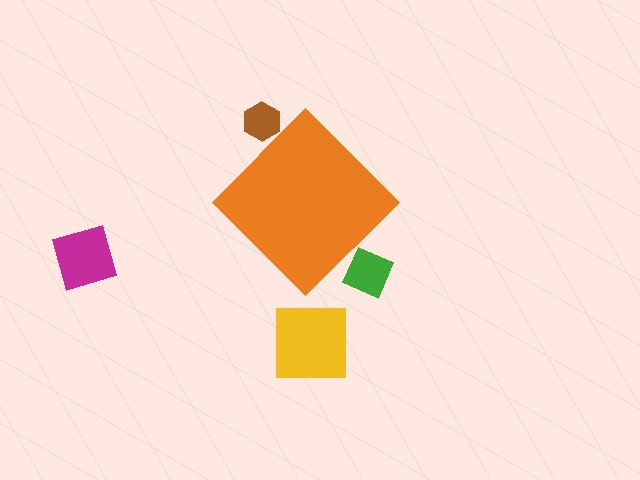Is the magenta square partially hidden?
No, the magenta square is fully visible.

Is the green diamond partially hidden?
Yes, the green diamond is partially hidden behind the orange diamond.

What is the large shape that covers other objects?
An orange diamond.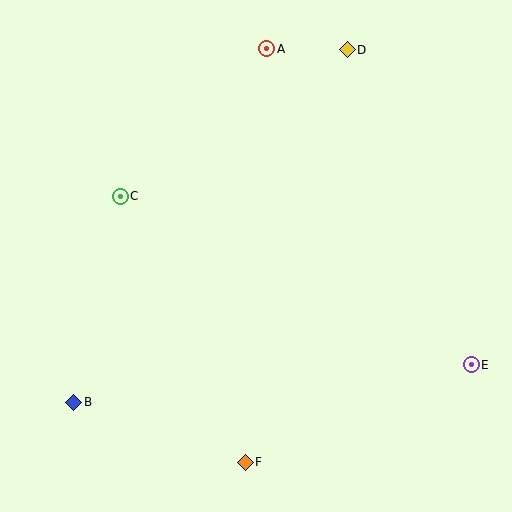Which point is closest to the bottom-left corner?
Point B is closest to the bottom-left corner.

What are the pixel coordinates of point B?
Point B is at (74, 402).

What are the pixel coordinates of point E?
Point E is at (471, 365).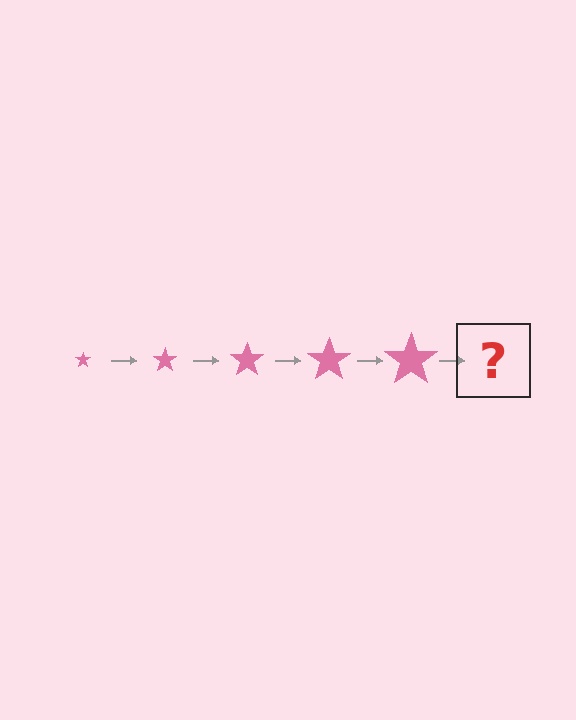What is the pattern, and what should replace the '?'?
The pattern is that the star gets progressively larger each step. The '?' should be a pink star, larger than the previous one.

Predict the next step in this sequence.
The next step is a pink star, larger than the previous one.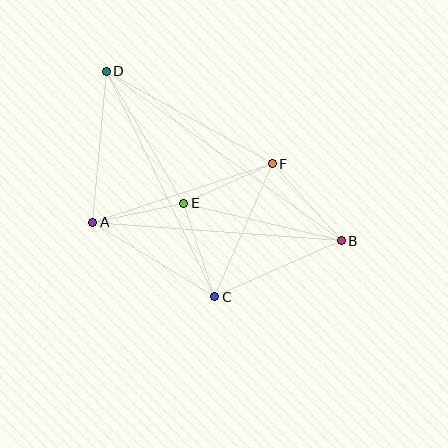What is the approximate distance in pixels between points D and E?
The distance between D and E is approximately 153 pixels.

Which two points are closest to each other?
Points A and E are closest to each other.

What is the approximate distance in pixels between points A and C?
The distance between A and C is approximately 143 pixels.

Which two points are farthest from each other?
Points B and D are farthest from each other.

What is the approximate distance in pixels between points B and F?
The distance between B and F is approximately 103 pixels.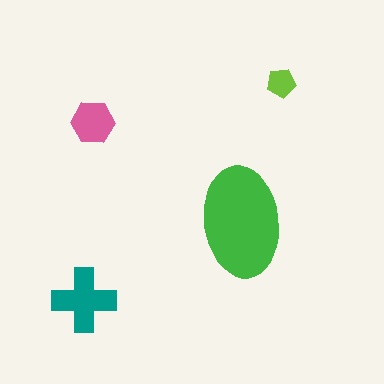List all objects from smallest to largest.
The lime pentagon, the pink hexagon, the teal cross, the green ellipse.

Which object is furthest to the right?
The lime pentagon is rightmost.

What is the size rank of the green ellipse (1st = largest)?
1st.